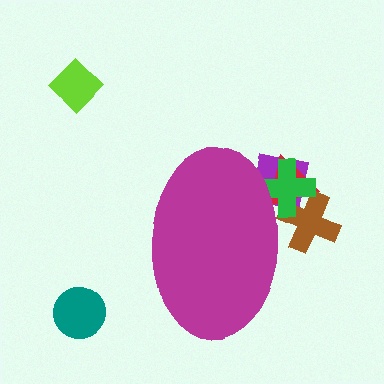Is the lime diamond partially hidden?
No, the lime diamond is fully visible.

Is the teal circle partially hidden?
No, the teal circle is fully visible.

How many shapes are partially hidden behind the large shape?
4 shapes are partially hidden.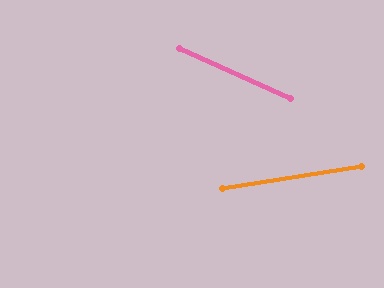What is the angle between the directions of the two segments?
Approximately 33 degrees.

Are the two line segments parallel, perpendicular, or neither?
Neither parallel nor perpendicular — they differ by about 33°.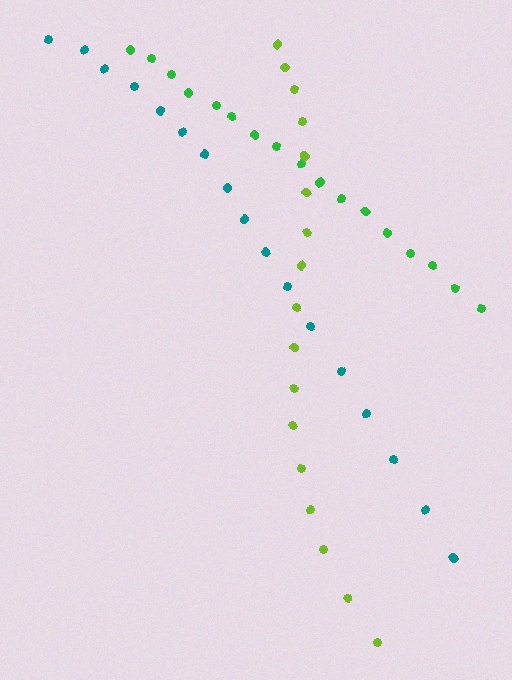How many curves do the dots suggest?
There are 3 distinct paths.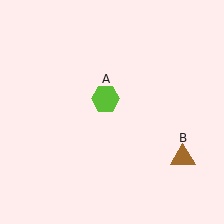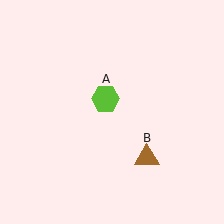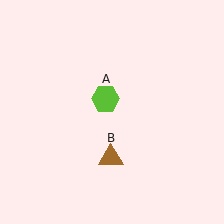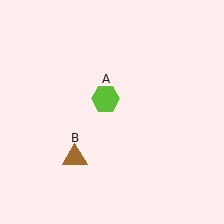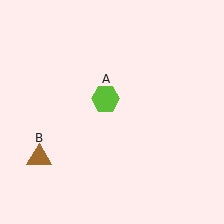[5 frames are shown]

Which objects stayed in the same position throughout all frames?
Lime hexagon (object A) remained stationary.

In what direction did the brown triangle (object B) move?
The brown triangle (object B) moved left.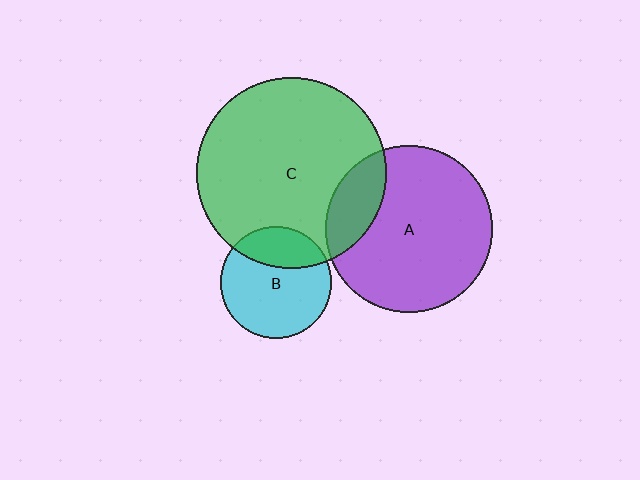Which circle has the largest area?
Circle C (green).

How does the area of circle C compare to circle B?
Approximately 2.9 times.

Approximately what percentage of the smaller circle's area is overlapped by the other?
Approximately 20%.